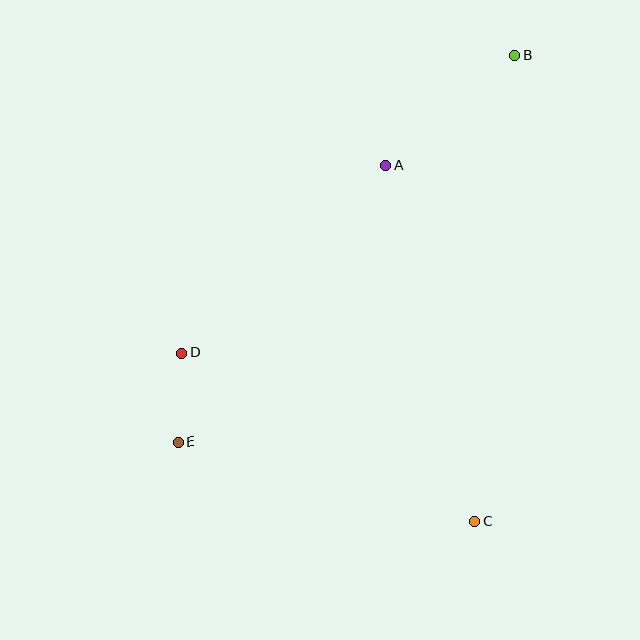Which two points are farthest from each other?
Points B and E are farthest from each other.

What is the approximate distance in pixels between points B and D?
The distance between B and D is approximately 446 pixels.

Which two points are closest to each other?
Points D and E are closest to each other.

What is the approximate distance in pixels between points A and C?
The distance between A and C is approximately 367 pixels.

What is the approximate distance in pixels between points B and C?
The distance between B and C is approximately 468 pixels.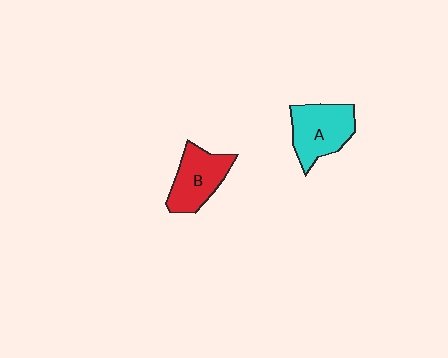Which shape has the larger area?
Shape A (cyan).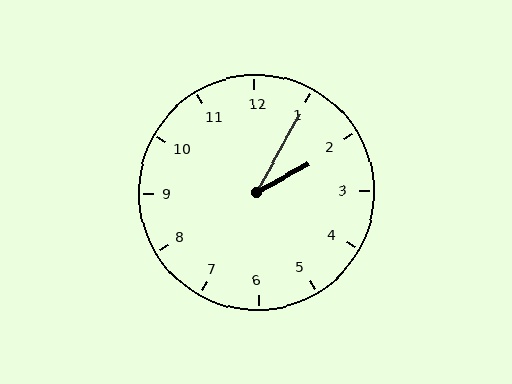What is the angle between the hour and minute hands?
Approximately 32 degrees.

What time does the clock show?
2:05.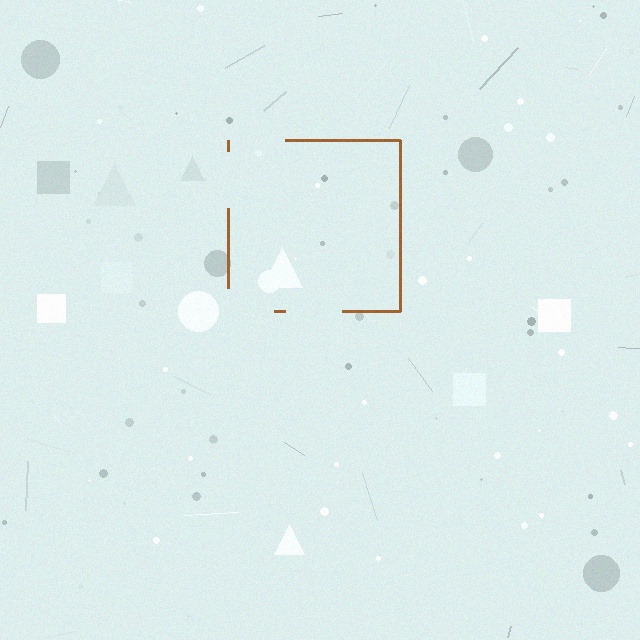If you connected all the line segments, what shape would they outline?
They would outline a square.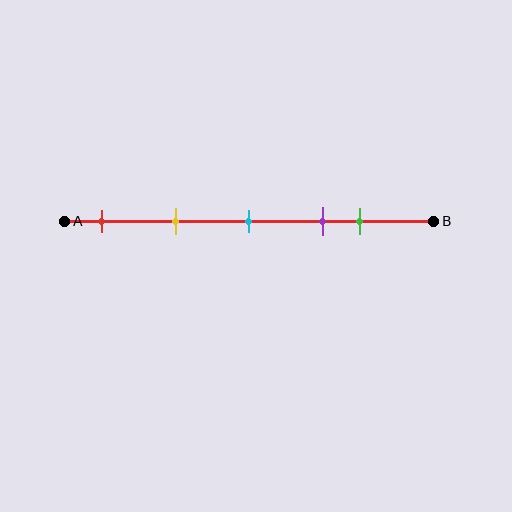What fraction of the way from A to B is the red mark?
The red mark is approximately 10% (0.1) of the way from A to B.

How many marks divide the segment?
There are 5 marks dividing the segment.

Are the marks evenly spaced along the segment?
No, the marks are not evenly spaced.